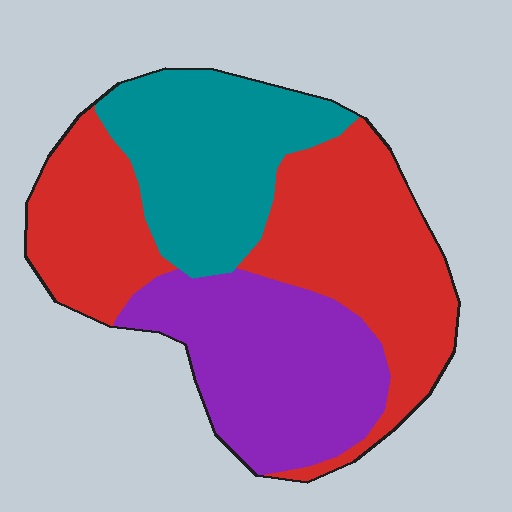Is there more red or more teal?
Red.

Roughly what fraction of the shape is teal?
Teal takes up about one quarter (1/4) of the shape.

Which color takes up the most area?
Red, at roughly 45%.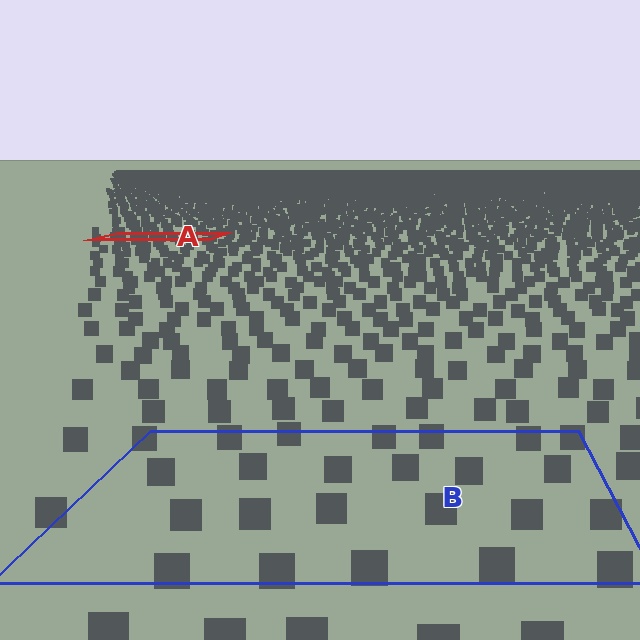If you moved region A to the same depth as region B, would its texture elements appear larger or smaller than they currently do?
They would appear larger. At a closer depth, the same texture elements are projected at a bigger on-screen size.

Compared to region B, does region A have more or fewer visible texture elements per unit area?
Region A has more texture elements per unit area — they are packed more densely because it is farther away.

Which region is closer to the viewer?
Region B is closer. The texture elements there are larger and more spread out.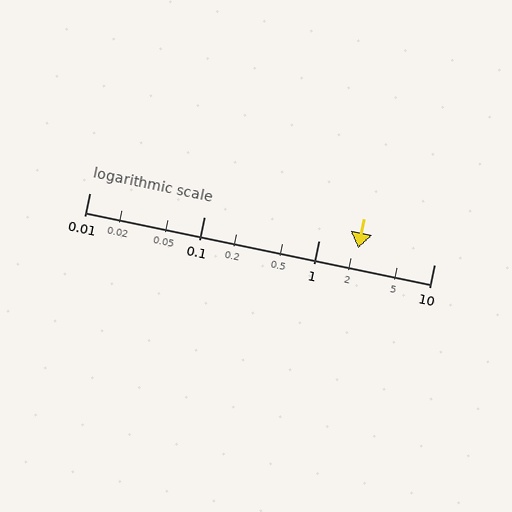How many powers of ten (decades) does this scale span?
The scale spans 3 decades, from 0.01 to 10.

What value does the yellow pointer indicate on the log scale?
The pointer indicates approximately 2.2.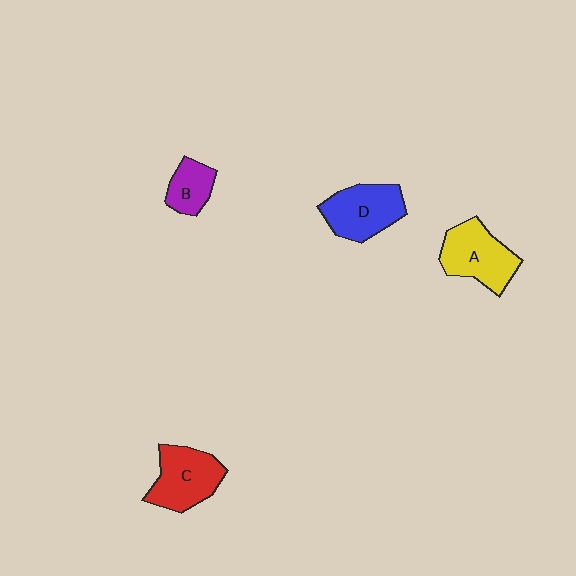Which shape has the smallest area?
Shape B (purple).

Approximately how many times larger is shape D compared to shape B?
Approximately 1.8 times.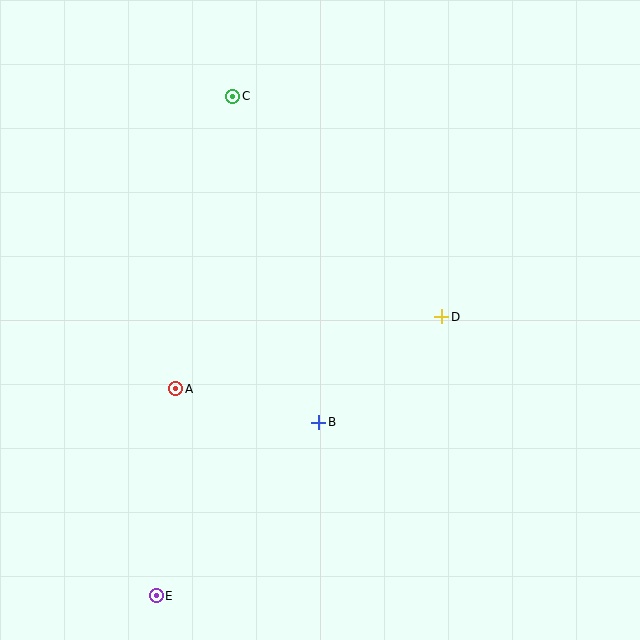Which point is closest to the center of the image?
Point B at (319, 422) is closest to the center.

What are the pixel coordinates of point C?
Point C is at (233, 96).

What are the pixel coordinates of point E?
Point E is at (156, 596).